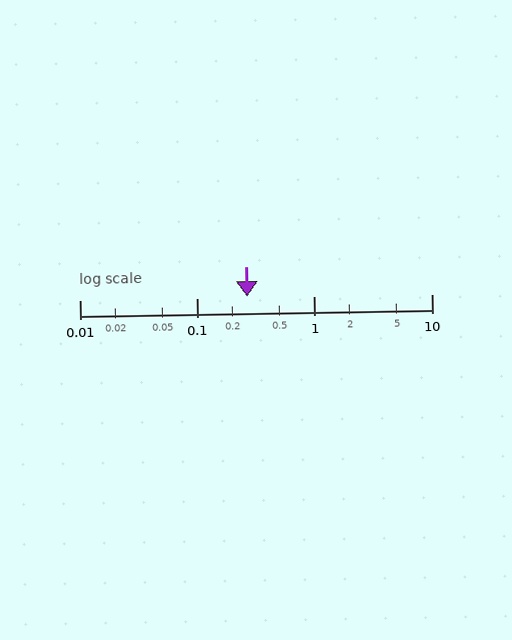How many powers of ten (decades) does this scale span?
The scale spans 3 decades, from 0.01 to 10.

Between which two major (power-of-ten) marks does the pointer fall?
The pointer is between 0.1 and 1.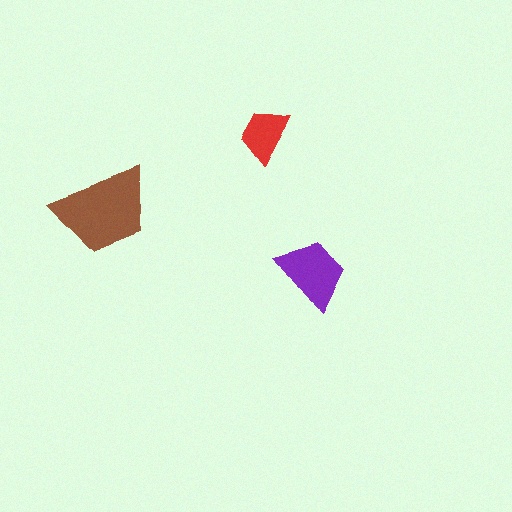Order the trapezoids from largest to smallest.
the brown one, the purple one, the red one.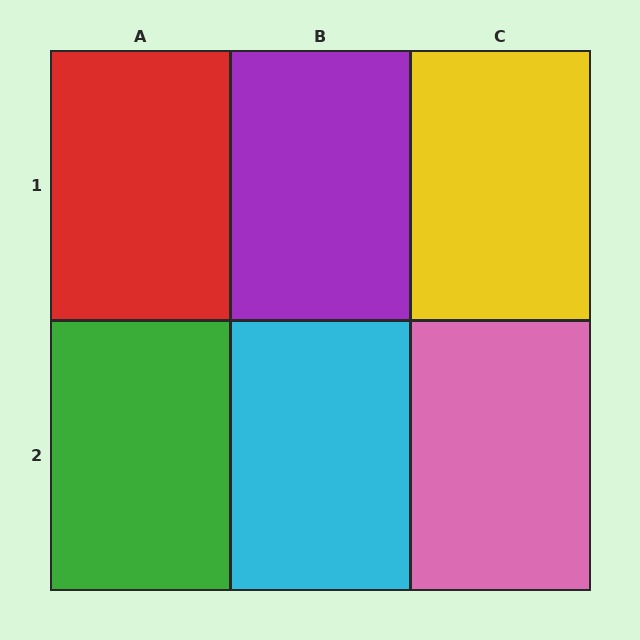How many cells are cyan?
1 cell is cyan.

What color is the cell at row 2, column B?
Cyan.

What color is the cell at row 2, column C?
Pink.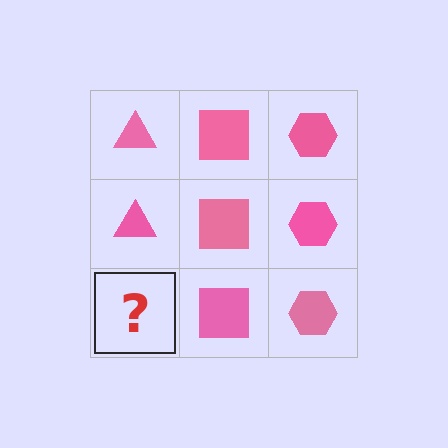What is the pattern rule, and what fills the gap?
The rule is that each column has a consistent shape. The gap should be filled with a pink triangle.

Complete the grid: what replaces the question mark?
The question mark should be replaced with a pink triangle.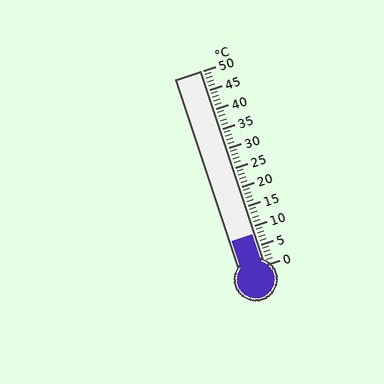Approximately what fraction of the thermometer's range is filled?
The thermometer is filled to approximately 15% of its range.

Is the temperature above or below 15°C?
The temperature is below 15°C.